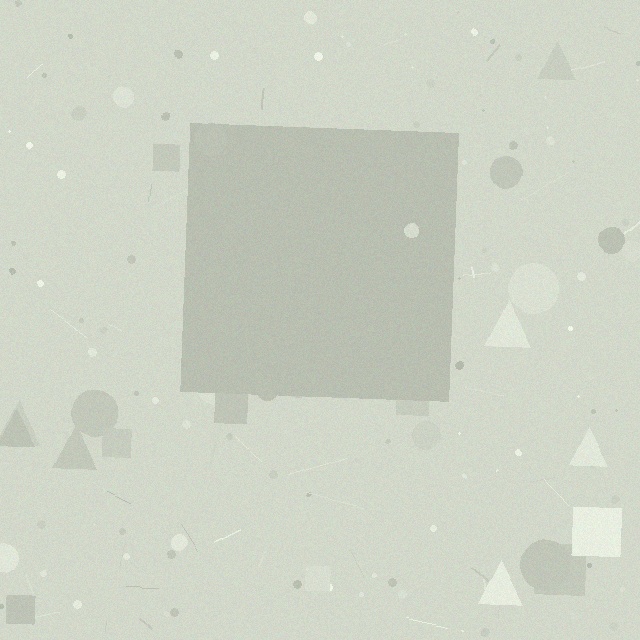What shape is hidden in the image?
A square is hidden in the image.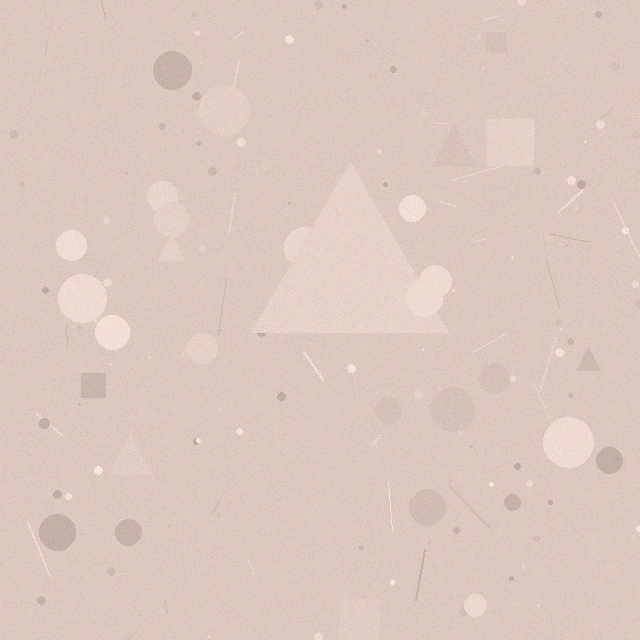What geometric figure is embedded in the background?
A triangle is embedded in the background.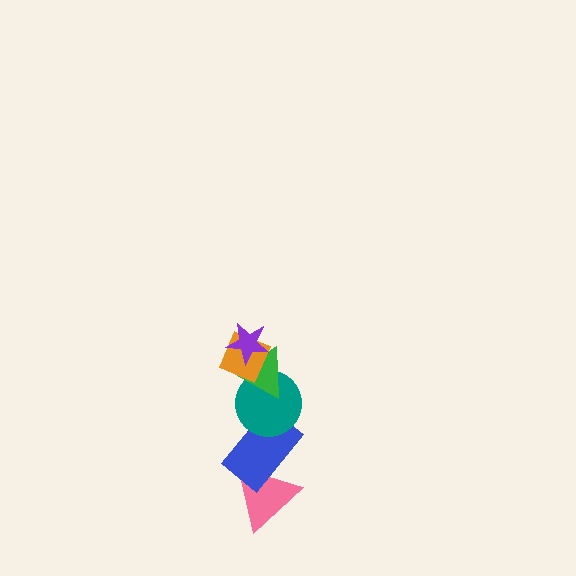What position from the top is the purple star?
The purple star is 1st from the top.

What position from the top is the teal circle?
The teal circle is 4th from the top.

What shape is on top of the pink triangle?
The blue rectangle is on top of the pink triangle.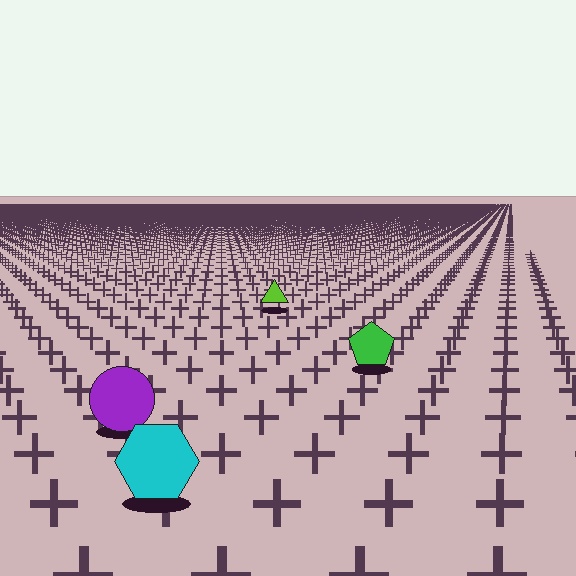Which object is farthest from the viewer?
The lime triangle is farthest from the viewer. It appears smaller and the ground texture around it is denser.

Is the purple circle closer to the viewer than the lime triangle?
Yes. The purple circle is closer — you can tell from the texture gradient: the ground texture is coarser near it.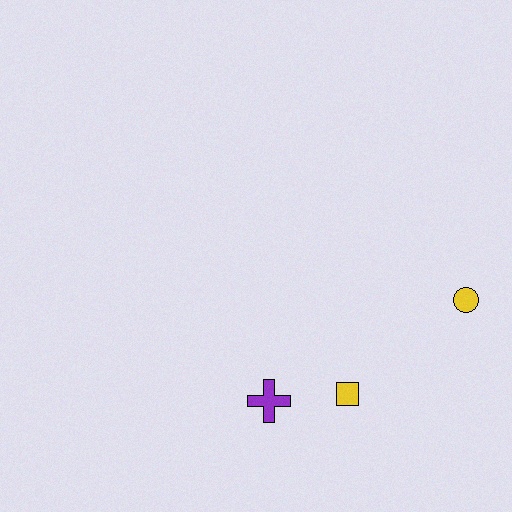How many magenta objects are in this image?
There are no magenta objects.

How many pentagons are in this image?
There are no pentagons.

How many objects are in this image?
There are 3 objects.